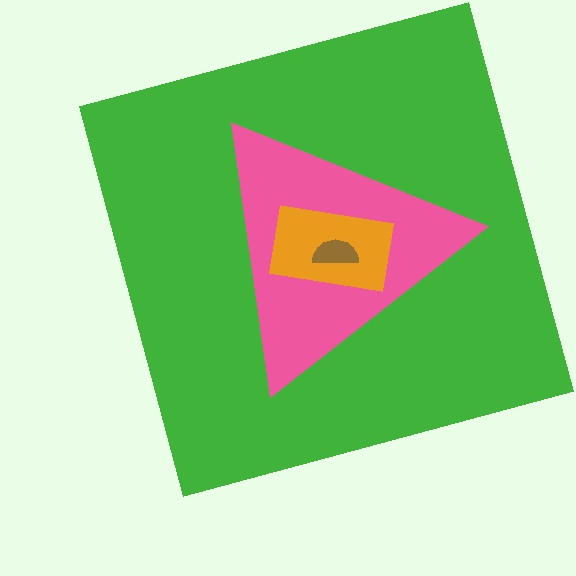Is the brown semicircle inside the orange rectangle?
Yes.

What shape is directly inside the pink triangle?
The orange rectangle.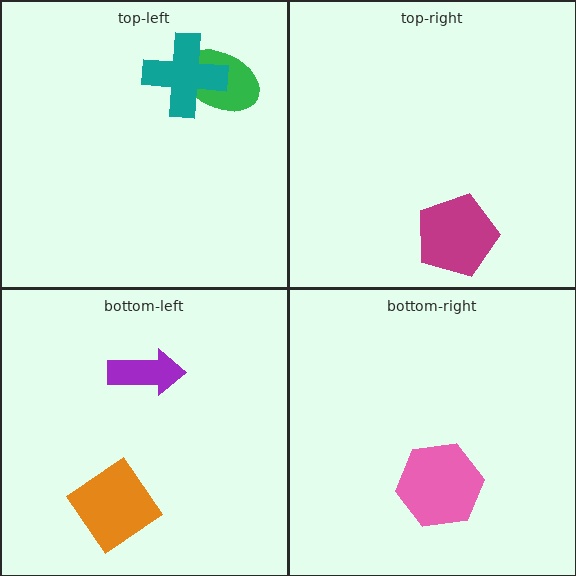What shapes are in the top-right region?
The magenta pentagon.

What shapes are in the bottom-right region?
The pink hexagon.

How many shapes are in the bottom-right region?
1.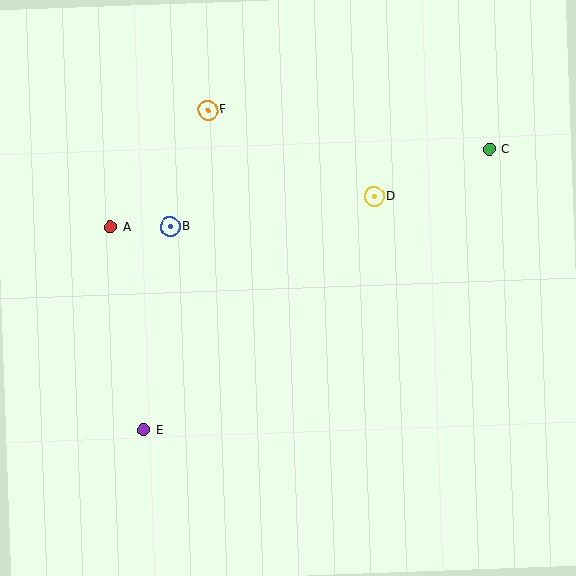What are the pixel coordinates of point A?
Point A is at (111, 227).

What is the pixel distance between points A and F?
The distance between A and F is 152 pixels.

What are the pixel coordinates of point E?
Point E is at (144, 430).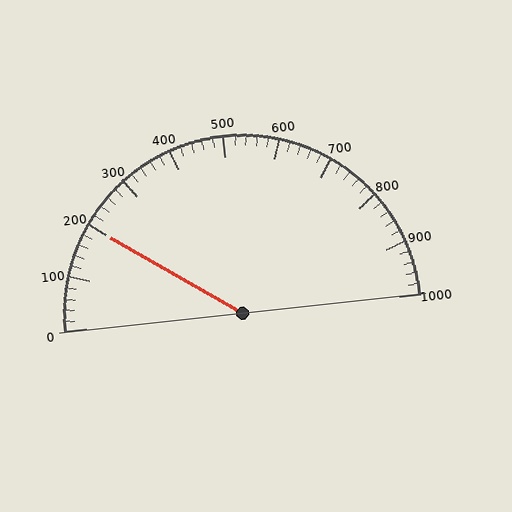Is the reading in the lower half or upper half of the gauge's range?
The reading is in the lower half of the range (0 to 1000).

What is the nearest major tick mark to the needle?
The nearest major tick mark is 200.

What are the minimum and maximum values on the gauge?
The gauge ranges from 0 to 1000.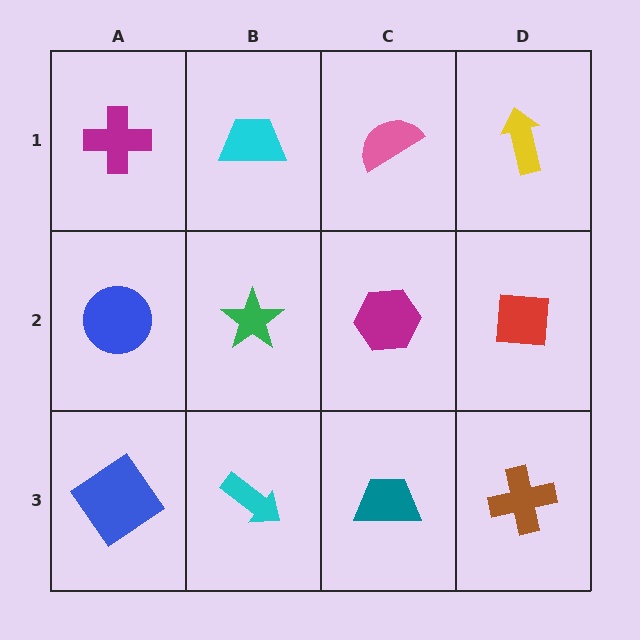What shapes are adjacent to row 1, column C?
A magenta hexagon (row 2, column C), a cyan trapezoid (row 1, column B), a yellow arrow (row 1, column D).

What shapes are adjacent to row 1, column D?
A red square (row 2, column D), a pink semicircle (row 1, column C).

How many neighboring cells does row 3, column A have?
2.